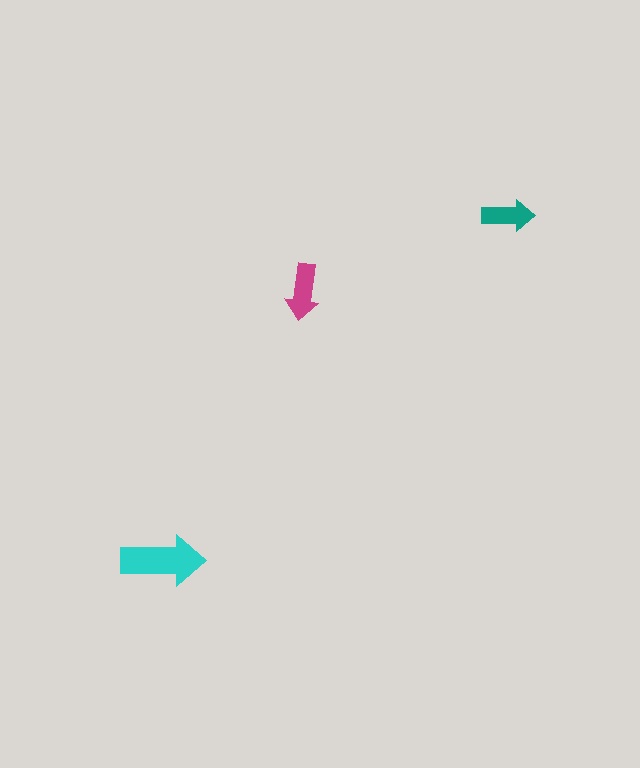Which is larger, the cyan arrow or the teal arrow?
The cyan one.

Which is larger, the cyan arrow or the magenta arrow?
The cyan one.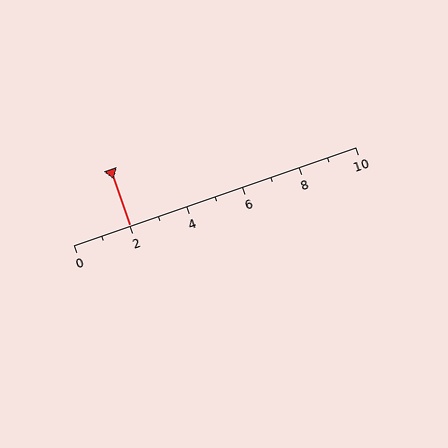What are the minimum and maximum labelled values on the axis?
The axis runs from 0 to 10.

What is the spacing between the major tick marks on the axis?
The major ticks are spaced 2 apart.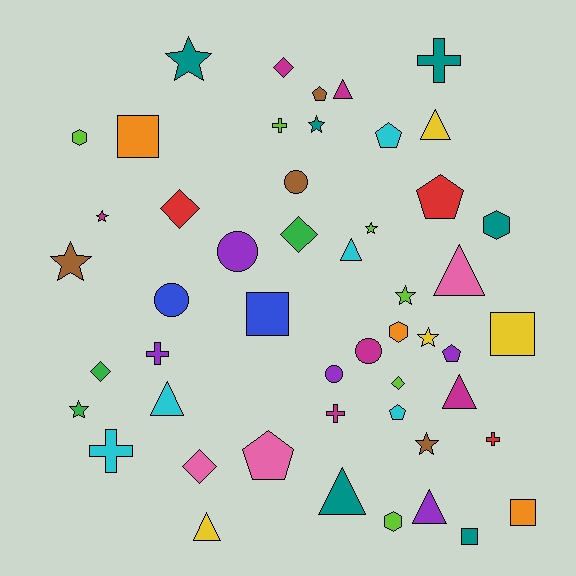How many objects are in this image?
There are 50 objects.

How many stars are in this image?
There are 9 stars.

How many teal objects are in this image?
There are 6 teal objects.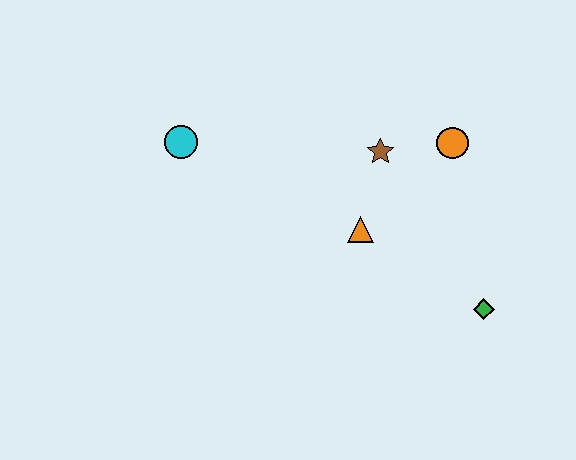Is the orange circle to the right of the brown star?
Yes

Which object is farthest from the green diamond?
The cyan circle is farthest from the green diamond.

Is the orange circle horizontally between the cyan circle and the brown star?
No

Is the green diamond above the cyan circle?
No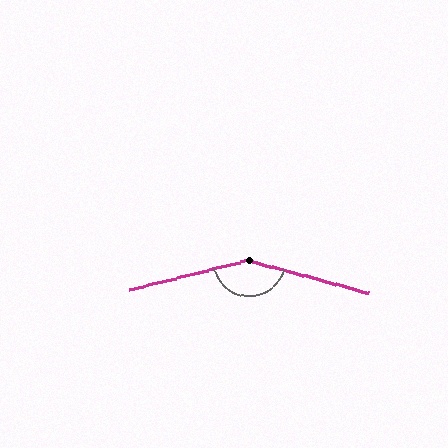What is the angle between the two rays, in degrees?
Approximately 150 degrees.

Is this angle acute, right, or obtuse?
It is obtuse.